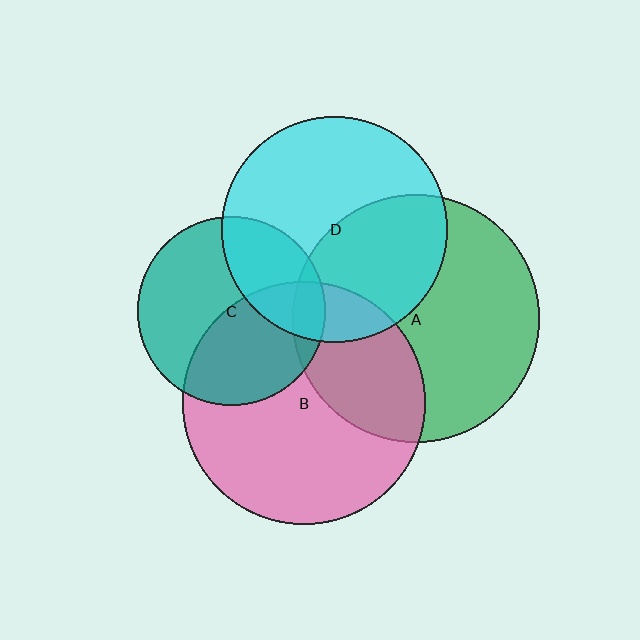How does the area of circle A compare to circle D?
Approximately 1.2 times.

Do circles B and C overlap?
Yes.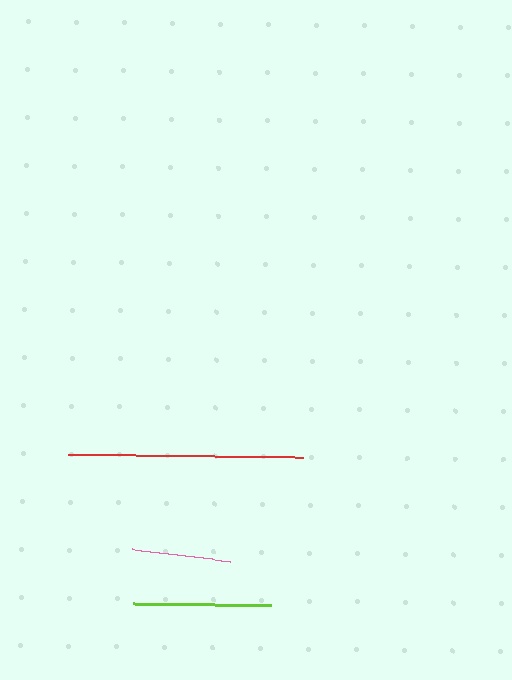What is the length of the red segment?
The red segment is approximately 235 pixels long.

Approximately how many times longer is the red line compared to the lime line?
The red line is approximately 1.7 times the length of the lime line.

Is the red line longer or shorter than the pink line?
The red line is longer than the pink line.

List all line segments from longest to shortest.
From longest to shortest: red, lime, pink.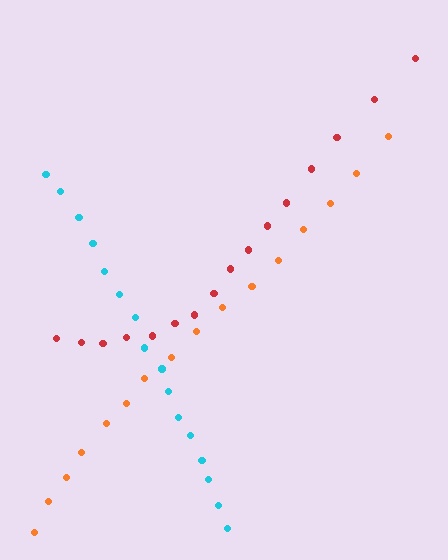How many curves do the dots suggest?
There are 3 distinct paths.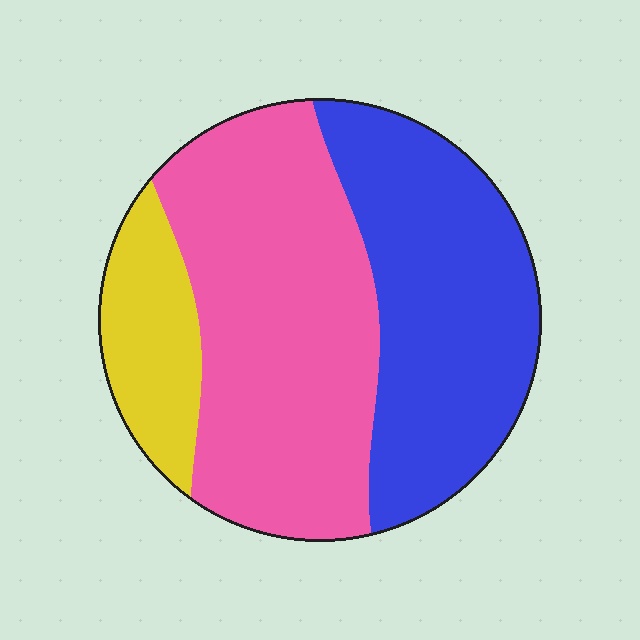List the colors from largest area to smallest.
From largest to smallest: pink, blue, yellow.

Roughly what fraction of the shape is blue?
Blue takes up between a quarter and a half of the shape.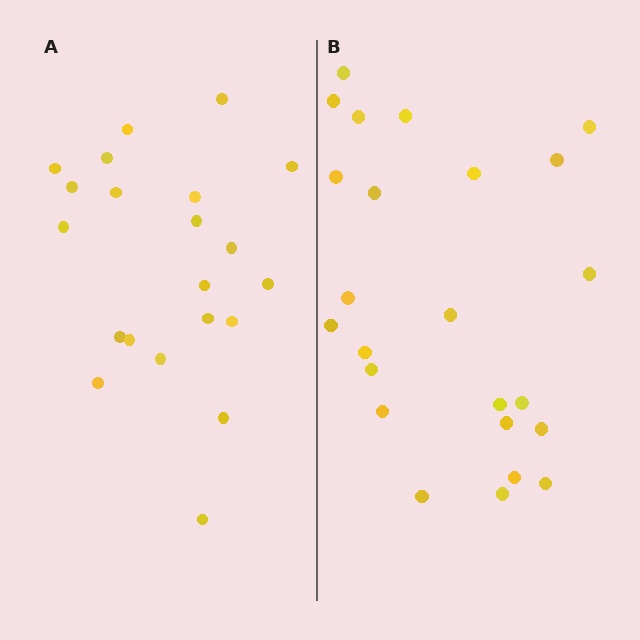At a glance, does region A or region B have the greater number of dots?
Region B (the right region) has more dots.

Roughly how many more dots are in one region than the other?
Region B has just a few more — roughly 2 or 3 more dots than region A.